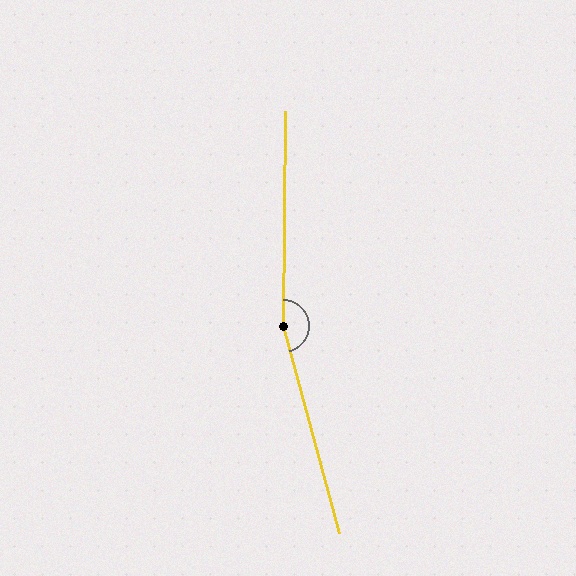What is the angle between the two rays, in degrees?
Approximately 164 degrees.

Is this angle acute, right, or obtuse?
It is obtuse.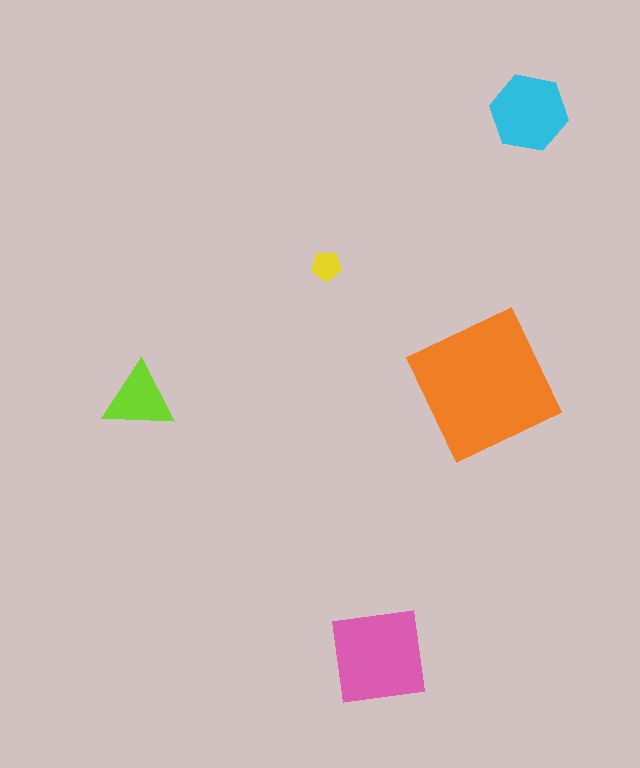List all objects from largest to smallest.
The orange square, the pink square, the cyan hexagon, the lime triangle, the yellow pentagon.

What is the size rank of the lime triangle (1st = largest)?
4th.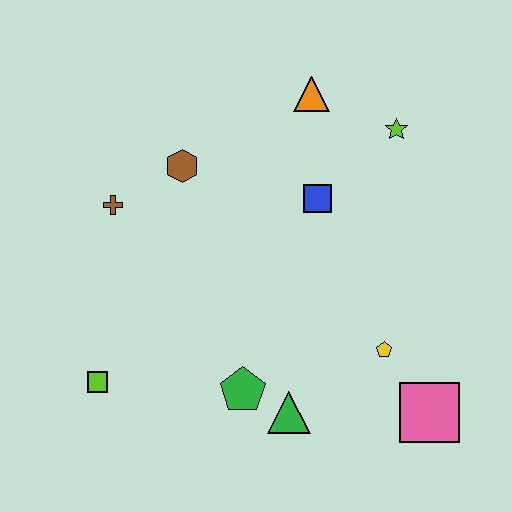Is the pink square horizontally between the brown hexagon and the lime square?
No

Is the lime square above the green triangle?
Yes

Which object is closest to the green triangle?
The green pentagon is closest to the green triangle.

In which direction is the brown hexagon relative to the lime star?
The brown hexagon is to the left of the lime star.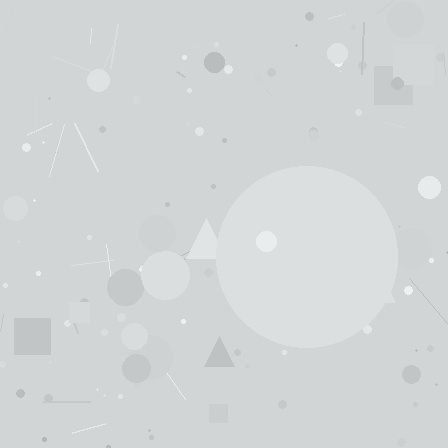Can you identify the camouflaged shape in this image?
The camouflaged shape is a circle.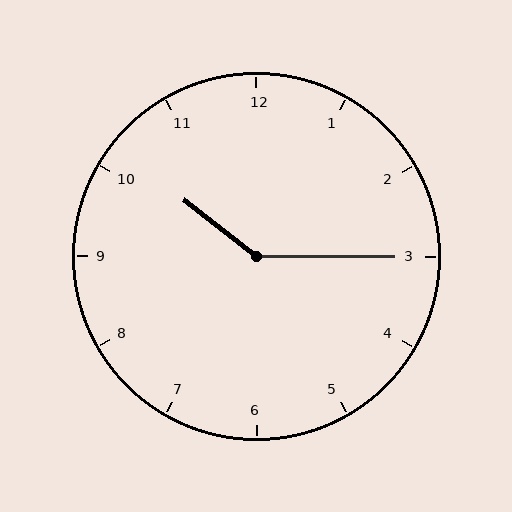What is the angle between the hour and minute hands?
Approximately 142 degrees.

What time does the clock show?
10:15.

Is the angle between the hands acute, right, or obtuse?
It is obtuse.